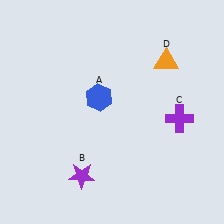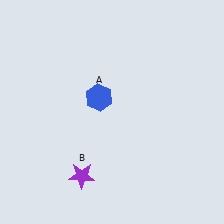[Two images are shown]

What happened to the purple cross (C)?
The purple cross (C) was removed in Image 2. It was in the bottom-right area of Image 1.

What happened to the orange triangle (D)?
The orange triangle (D) was removed in Image 2. It was in the top-right area of Image 1.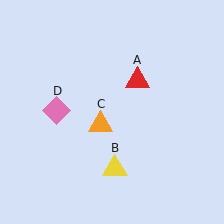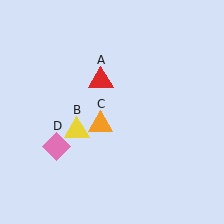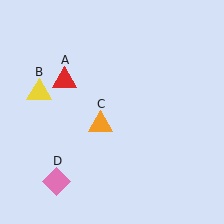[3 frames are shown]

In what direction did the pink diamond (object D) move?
The pink diamond (object D) moved down.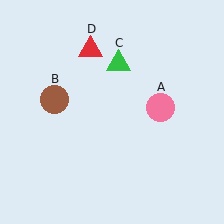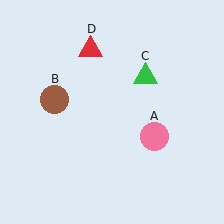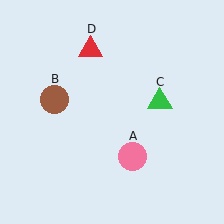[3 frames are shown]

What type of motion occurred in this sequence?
The pink circle (object A), green triangle (object C) rotated clockwise around the center of the scene.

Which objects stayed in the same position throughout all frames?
Brown circle (object B) and red triangle (object D) remained stationary.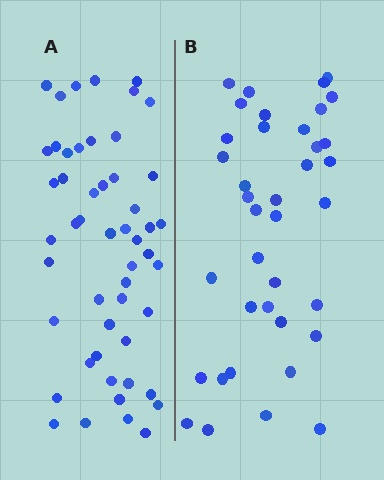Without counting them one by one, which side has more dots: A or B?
Region A (the left region) has more dots.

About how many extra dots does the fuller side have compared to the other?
Region A has approximately 15 more dots than region B.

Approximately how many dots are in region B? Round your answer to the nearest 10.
About 40 dots. (The exact count is 38, which rounds to 40.)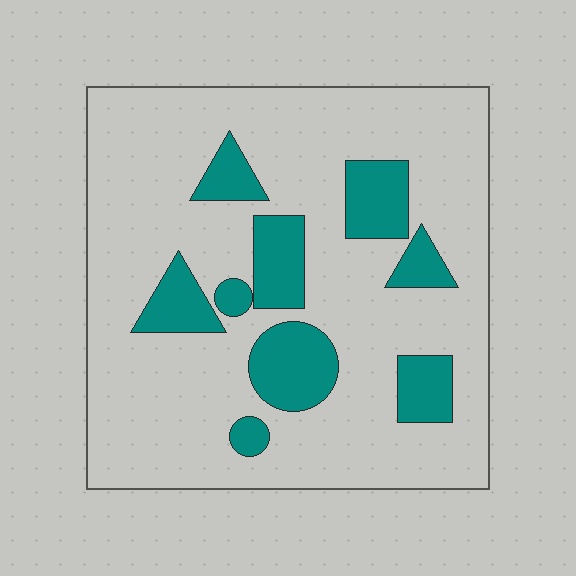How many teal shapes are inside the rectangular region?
9.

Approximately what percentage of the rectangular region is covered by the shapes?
Approximately 20%.